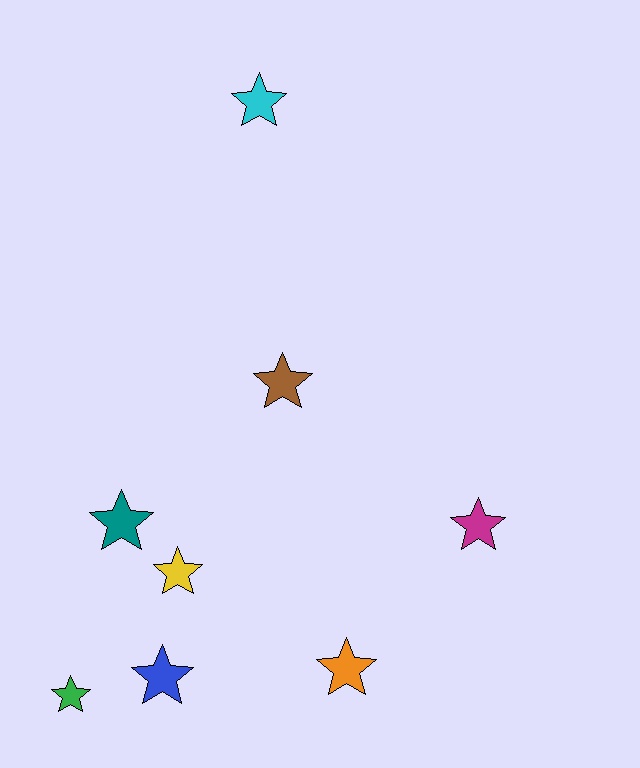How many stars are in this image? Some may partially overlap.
There are 8 stars.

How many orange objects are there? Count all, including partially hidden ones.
There is 1 orange object.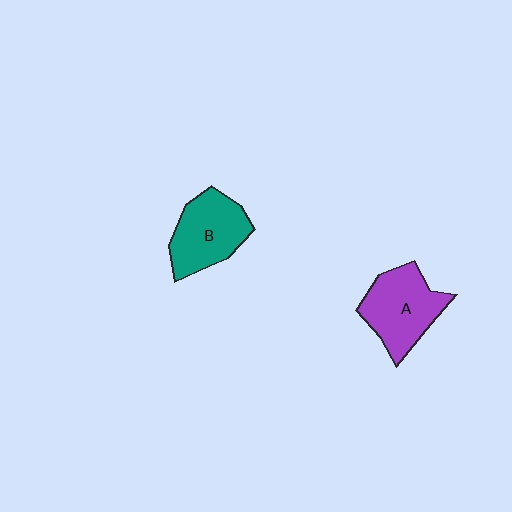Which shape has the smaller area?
Shape B (teal).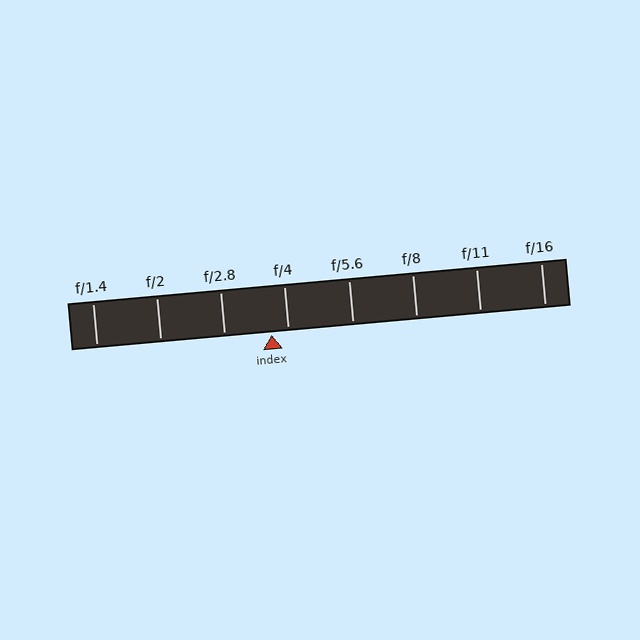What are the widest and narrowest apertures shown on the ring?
The widest aperture shown is f/1.4 and the narrowest is f/16.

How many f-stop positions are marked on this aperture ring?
There are 8 f-stop positions marked.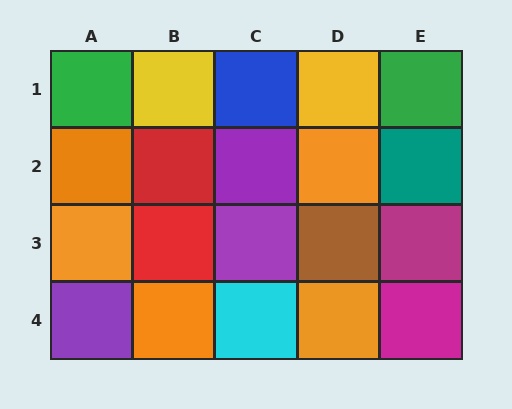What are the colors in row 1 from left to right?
Green, yellow, blue, yellow, green.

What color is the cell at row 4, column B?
Orange.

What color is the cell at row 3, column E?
Magenta.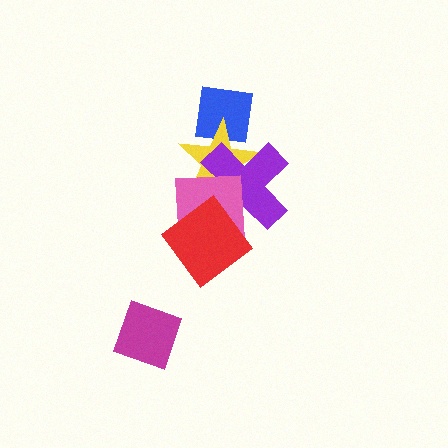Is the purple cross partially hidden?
Yes, it is partially covered by another shape.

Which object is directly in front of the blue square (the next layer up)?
The yellow star is directly in front of the blue square.